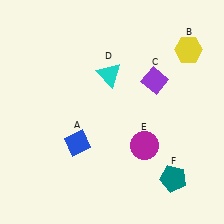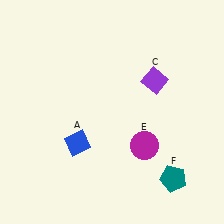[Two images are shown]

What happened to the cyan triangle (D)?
The cyan triangle (D) was removed in Image 2. It was in the top-left area of Image 1.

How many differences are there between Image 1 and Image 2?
There are 2 differences between the two images.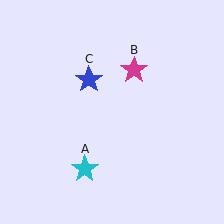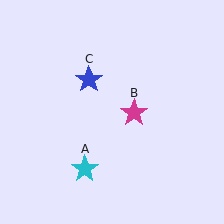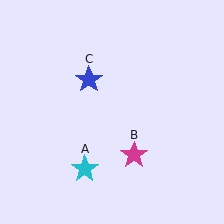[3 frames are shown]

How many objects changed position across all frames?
1 object changed position: magenta star (object B).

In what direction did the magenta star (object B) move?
The magenta star (object B) moved down.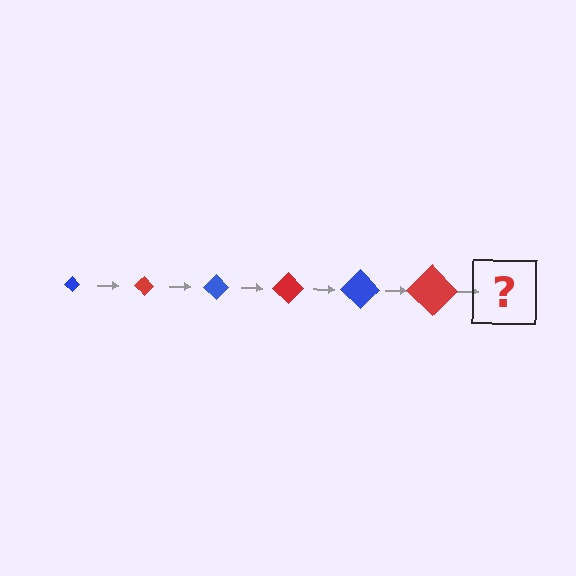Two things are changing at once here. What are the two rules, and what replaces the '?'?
The two rules are that the diamond grows larger each step and the color cycles through blue and red. The '?' should be a blue diamond, larger than the previous one.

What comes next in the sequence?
The next element should be a blue diamond, larger than the previous one.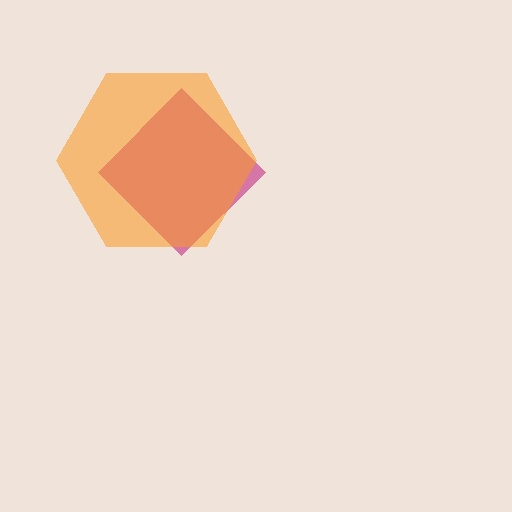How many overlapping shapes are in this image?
There are 2 overlapping shapes in the image.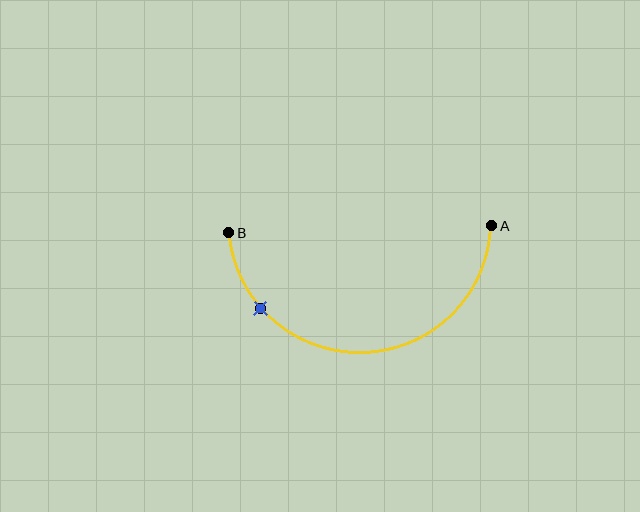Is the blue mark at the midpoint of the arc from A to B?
No. The blue mark lies on the arc but is closer to endpoint B. The arc midpoint would be at the point on the curve equidistant along the arc from both A and B.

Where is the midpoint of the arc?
The arc midpoint is the point on the curve farthest from the straight line joining A and B. It sits below that line.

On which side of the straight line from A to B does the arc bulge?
The arc bulges below the straight line connecting A and B.